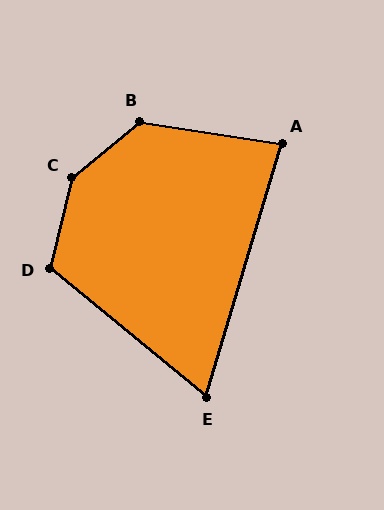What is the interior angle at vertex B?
Approximately 132 degrees (obtuse).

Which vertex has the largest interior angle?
C, at approximately 143 degrees.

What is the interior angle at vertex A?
Approximately 82 degrees (acute).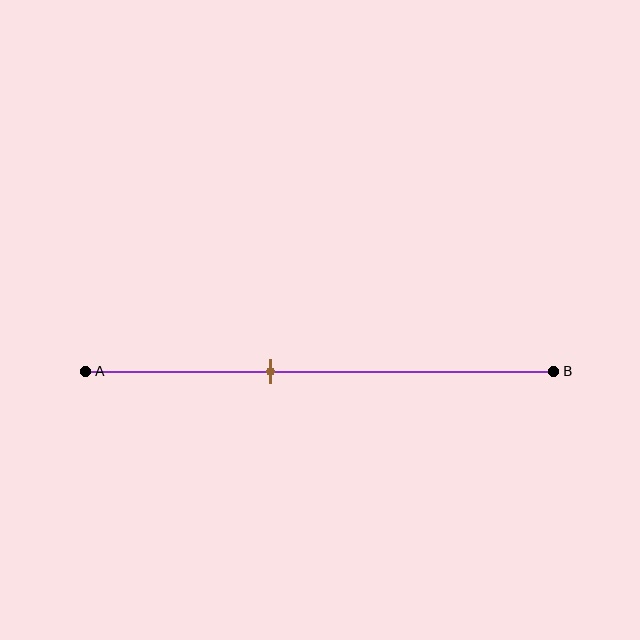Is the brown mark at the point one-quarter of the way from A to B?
No, the mark is at about 40% from A, not at the 25% one-quarter point.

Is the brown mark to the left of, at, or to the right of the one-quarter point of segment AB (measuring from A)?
The brown mark is to the right of the one-quarter point of segment AB.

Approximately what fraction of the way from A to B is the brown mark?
The brown mark is approximately 40% of the way from A to B.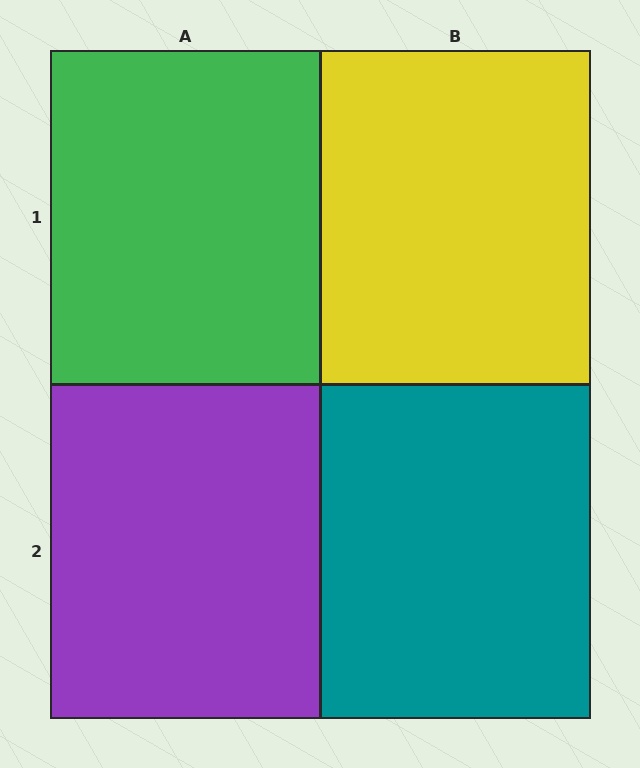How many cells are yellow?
1 cell is yellow.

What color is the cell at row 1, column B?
Yellow.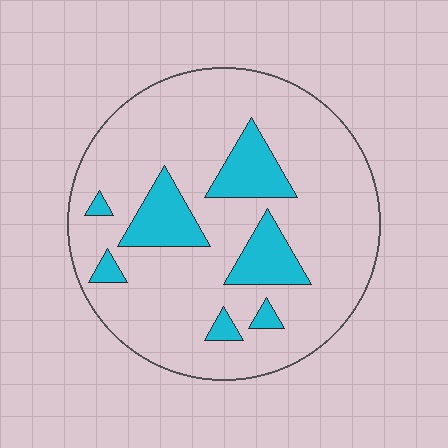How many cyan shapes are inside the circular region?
7.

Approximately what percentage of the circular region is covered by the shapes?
Approximately 20%.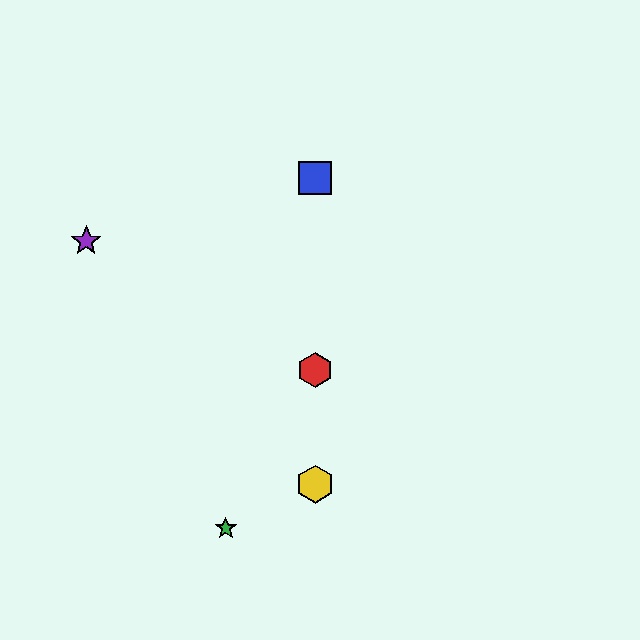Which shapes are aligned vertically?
The red hexagon, the blue square, the yellow hexagon are aligned vertically.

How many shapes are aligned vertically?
3 shapes (the red hexagon, the blue square, the yellow hexagon) are aligned vertically.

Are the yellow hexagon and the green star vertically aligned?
No, the yellow hexagon is at x≈315 and the green star is at x≈226.